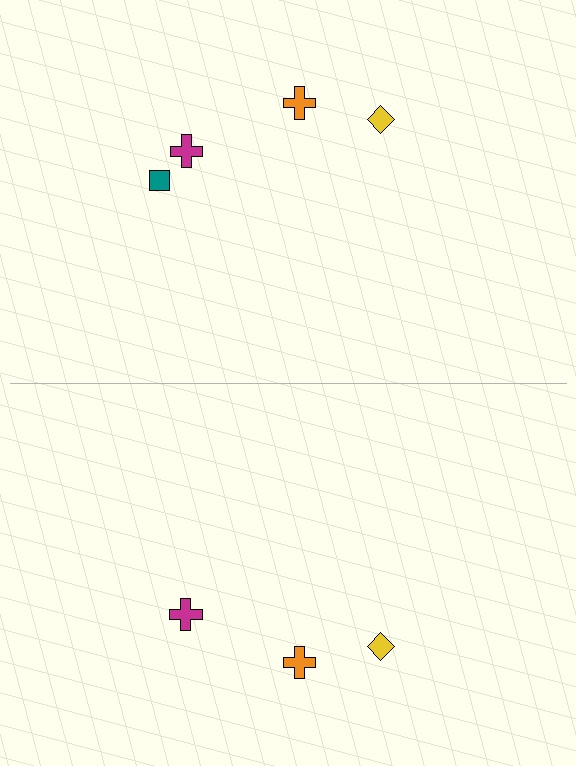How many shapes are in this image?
There are 7 shapes in this image.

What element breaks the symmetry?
A teal square is missing from the bottom side.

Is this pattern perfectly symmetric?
No, the pattern is not perfectly symmetric. A teal square is missing from the bottom side.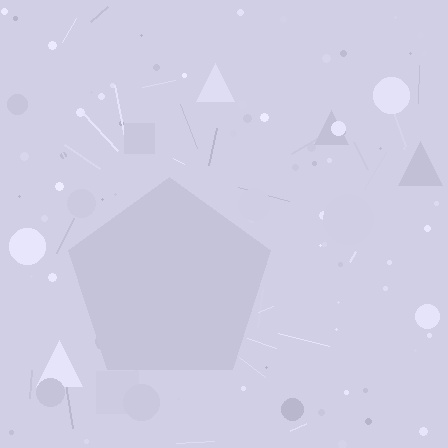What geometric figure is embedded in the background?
A pentagon is embedded in the background.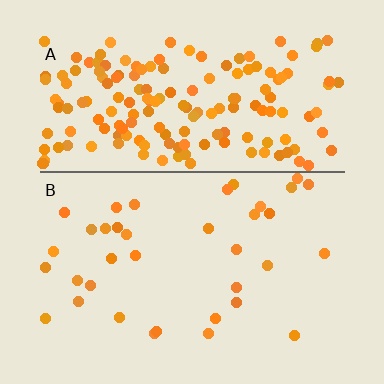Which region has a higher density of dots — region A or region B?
A (the top).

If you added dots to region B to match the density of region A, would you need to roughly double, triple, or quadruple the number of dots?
Approximately quadruple.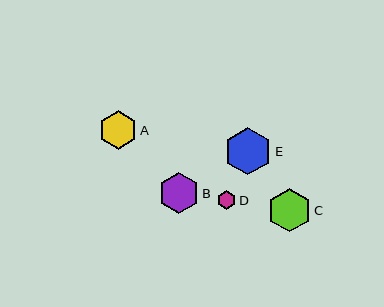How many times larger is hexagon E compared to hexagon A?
Hexagon E is approximately 1.2 times the size of hexagon A.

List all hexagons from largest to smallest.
From largest to smallest: E, C, B, A, D.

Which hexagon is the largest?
Hexagon E is the largest with a size of approximately 47 pixels.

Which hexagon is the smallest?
Hexagon D is the smallest with a size of approximately 18 pixels.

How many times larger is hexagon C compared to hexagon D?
Hexagon C is approximately 2.4 times the size of hexagon D.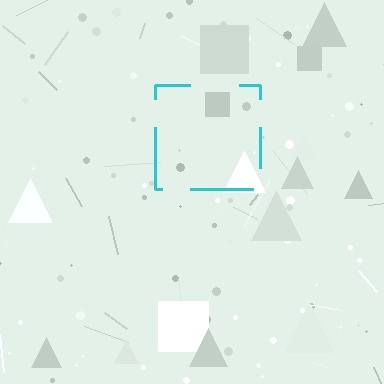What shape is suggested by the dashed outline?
The dashed outline suggests a square.